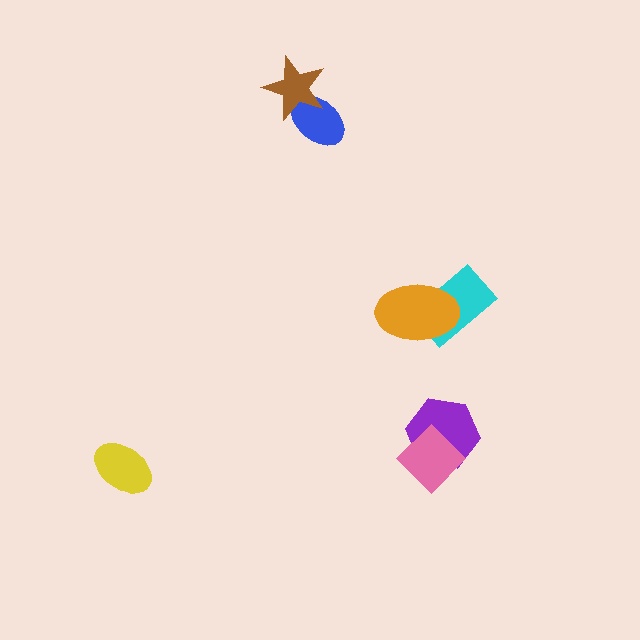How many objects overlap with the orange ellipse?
1 object overlaps with the orange ellipse.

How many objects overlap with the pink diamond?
1 object overlaps with the pink diamond.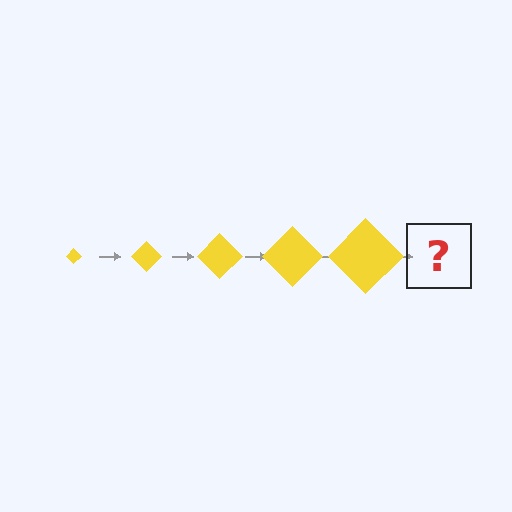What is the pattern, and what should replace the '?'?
The pattern is that the diamond gets progressively larger each step. The '?' should be a yellow diamond, larger than the previous one.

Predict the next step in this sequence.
The next step is a yellow diamond, larger than the previous one.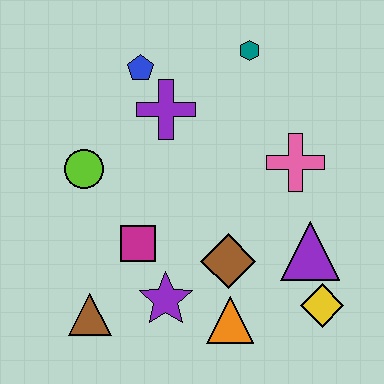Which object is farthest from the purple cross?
The yellow diamond is farthest from the purple cross.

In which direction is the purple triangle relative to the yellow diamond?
The purple triangle is above the yellow diamond.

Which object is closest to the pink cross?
The purple triangle is closest to the pink cross.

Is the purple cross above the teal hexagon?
No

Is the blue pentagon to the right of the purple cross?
No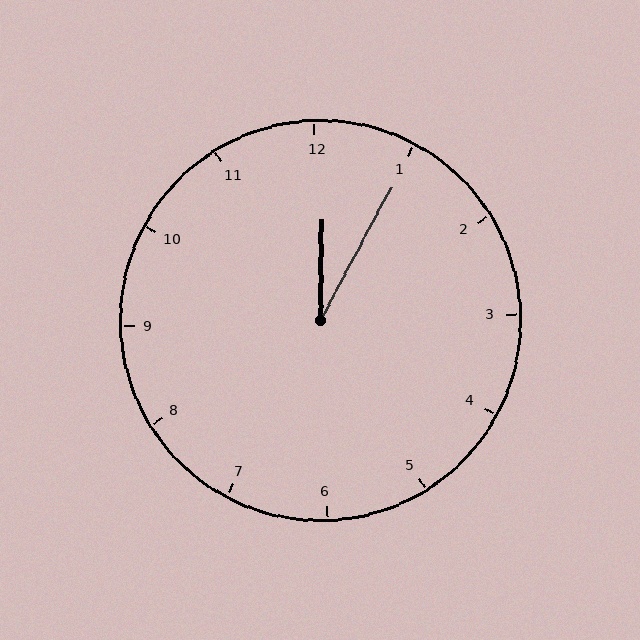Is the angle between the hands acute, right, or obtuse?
It is acute.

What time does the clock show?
12:05.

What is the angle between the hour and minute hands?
Approximately 28 degrees.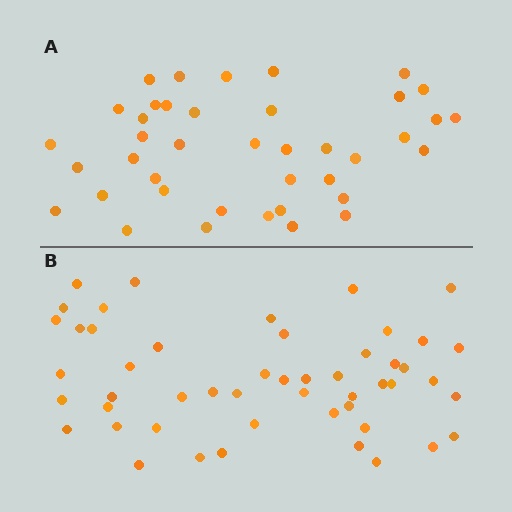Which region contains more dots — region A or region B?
Region B (the bottom region) has more dots.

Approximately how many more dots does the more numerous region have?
Region B has roughly 10 or so more dots than region A.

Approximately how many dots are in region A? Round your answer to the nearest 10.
About 40 dots.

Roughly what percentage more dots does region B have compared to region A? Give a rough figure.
About 25% more.